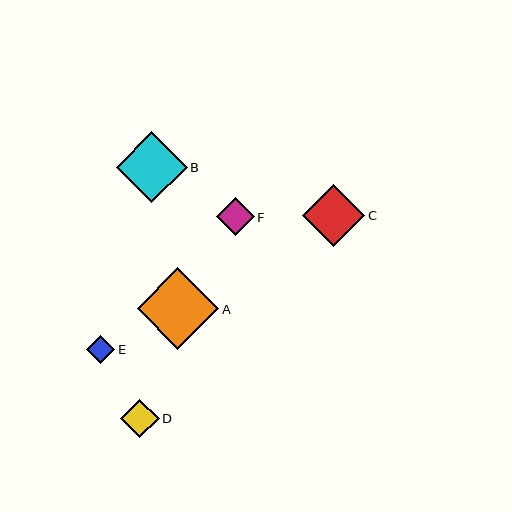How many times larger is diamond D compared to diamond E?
Diamond D is approximately 1.4 times the size of diamond E.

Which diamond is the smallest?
Diamond E is the smallest with a size of approximately 28 pixels.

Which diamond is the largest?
Diamond A is the largest with a size of approximately 82 pixels.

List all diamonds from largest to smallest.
From largest to smallest: A, B, C, D, F, E.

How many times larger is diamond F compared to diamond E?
Diamond F is approximately 1.3 times the size of diamond E.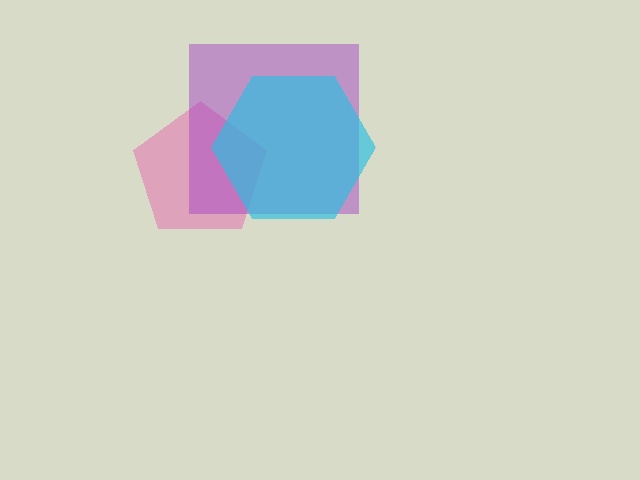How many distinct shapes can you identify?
There are 3 distinct shapes: a pink pentagon, a purple square, a cyan hexagon.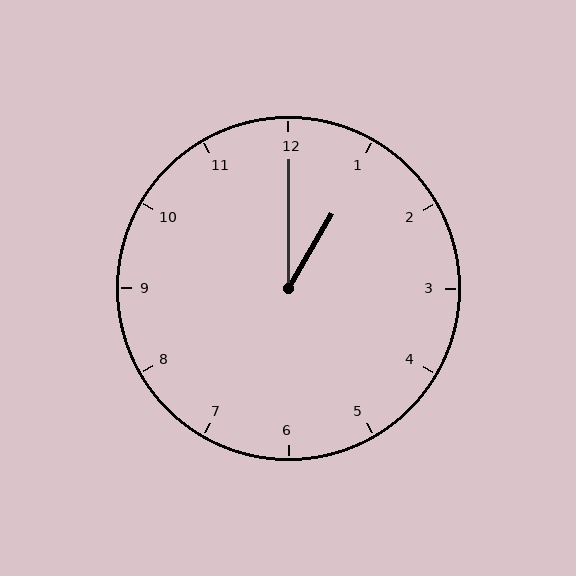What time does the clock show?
1:00.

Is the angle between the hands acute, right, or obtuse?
It is acute.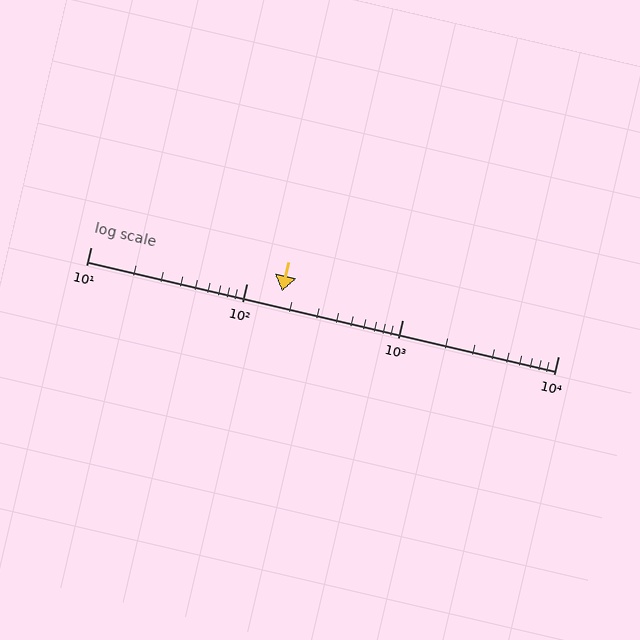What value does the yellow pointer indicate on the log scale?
The pointer indicates approximately 170.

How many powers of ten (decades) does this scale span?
The scale spans 3 decades, from 10 to 10000.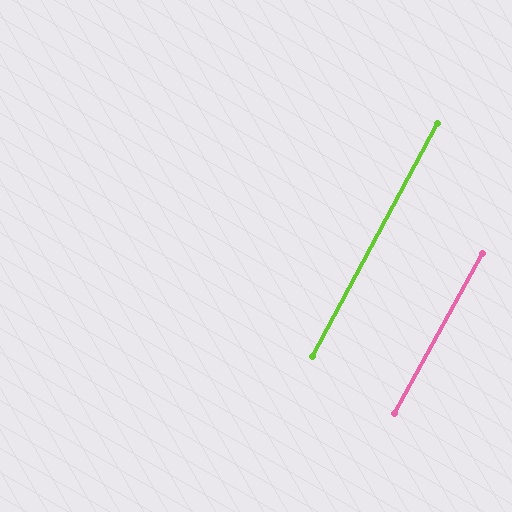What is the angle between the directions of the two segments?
Approximately 1 degree.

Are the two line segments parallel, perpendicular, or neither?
Parallel — their directions differ by only 0.7°.